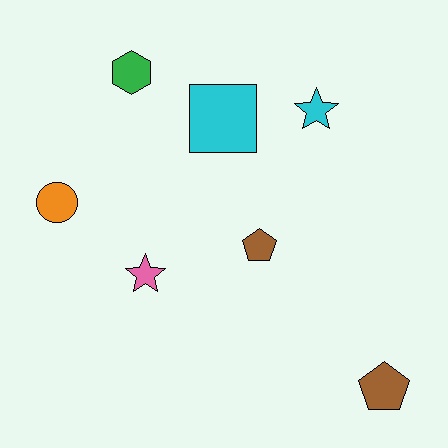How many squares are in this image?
There is 1 square.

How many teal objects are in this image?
There are no teal objects.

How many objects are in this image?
There are 7 objects.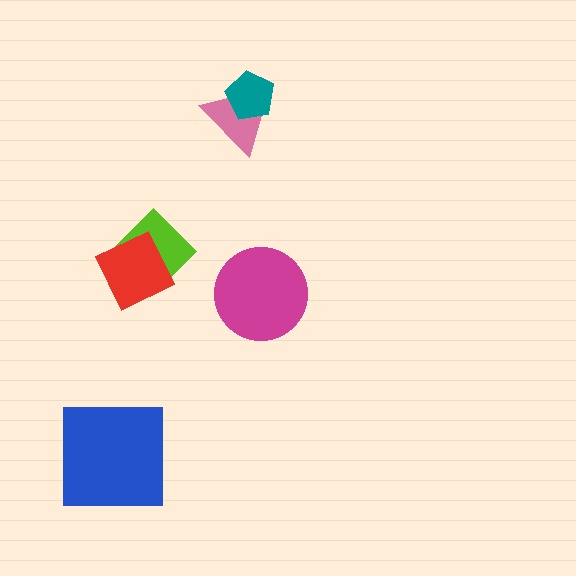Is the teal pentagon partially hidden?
No, no other shape covers it.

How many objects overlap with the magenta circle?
0 objects overlap with the magenta circle.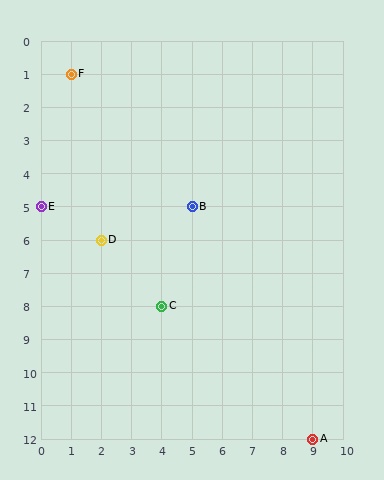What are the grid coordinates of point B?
Point B is at grid coordinates (5, 5).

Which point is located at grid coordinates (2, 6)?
Point D is at (2, 6).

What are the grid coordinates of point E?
Point E is at grid coordinates (0, 5).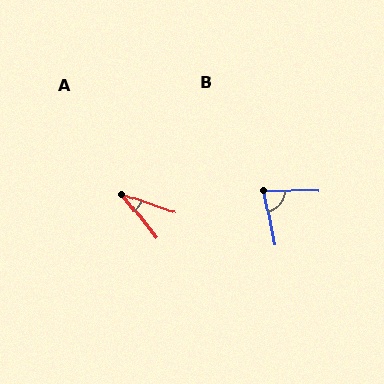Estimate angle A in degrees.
Approximately 33 degrees.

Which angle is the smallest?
A, at approximately 33 degrees.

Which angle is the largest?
B, at approximately 78 degrees.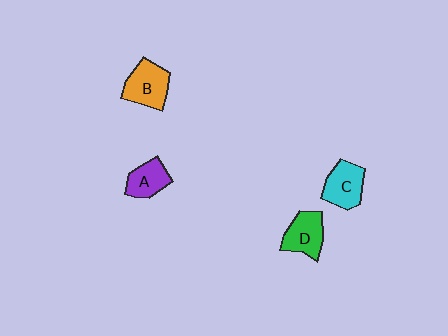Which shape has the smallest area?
Shape A (purple).